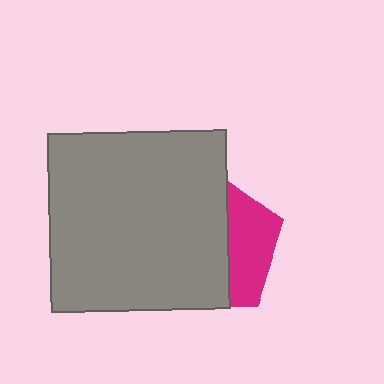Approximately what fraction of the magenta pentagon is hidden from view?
Roughly 66% of the magenta pentagon is hidden behind the gray square.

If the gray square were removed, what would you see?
You would see the complete magenta pentagon.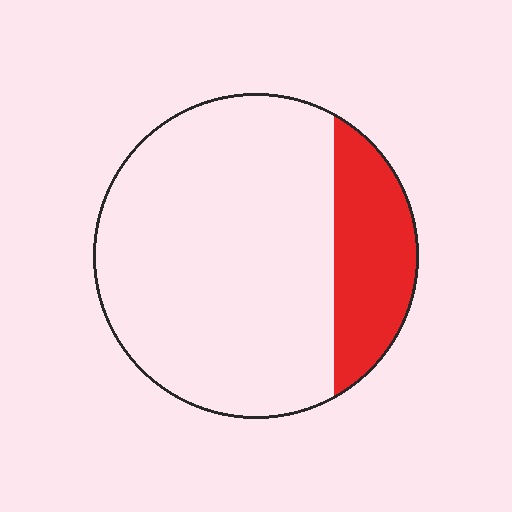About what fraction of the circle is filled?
About one fifth (1/5).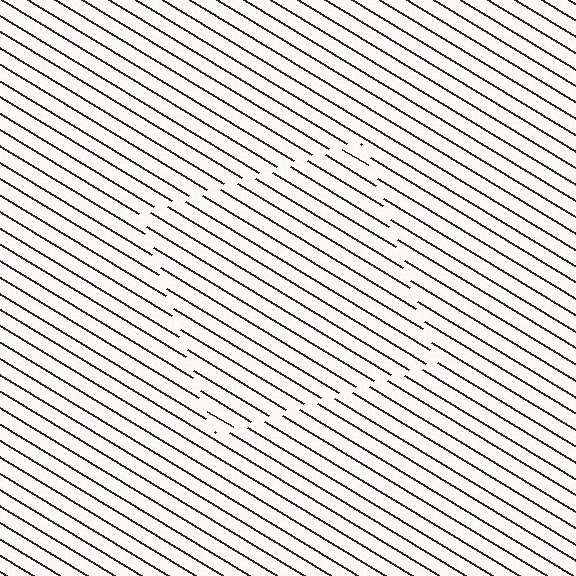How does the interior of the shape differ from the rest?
The interior of the shape contains the same grating, shifted by half a period — the contour is defined by the phase discontinuity where line-ends from the inner and outer gratings abut.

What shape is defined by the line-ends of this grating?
An illusory square. The interior of the shape contains the same grating, shifted by half a period — the contour is defined by the phase discontinuity where line-ends from the inner and outer gratings abut.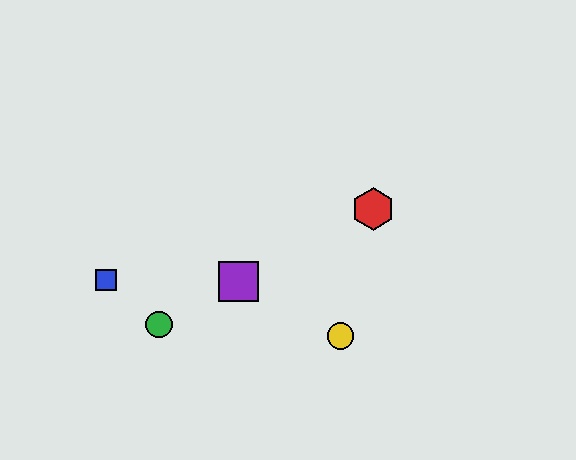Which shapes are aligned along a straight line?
The red hexagon, the green circle, the purple square are aligned along a straight line.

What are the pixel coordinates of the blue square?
The blue square is at (106, 280).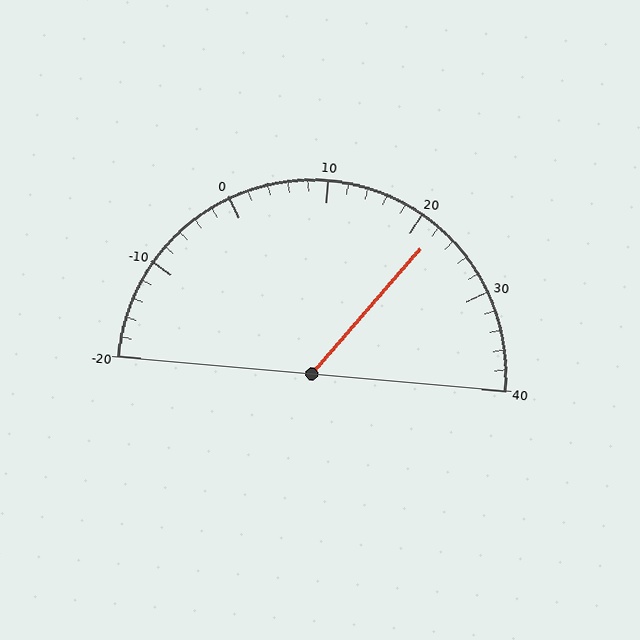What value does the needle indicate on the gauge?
The needle indicates approximately 22.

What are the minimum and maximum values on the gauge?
The gauge ranges from -20 to 40.